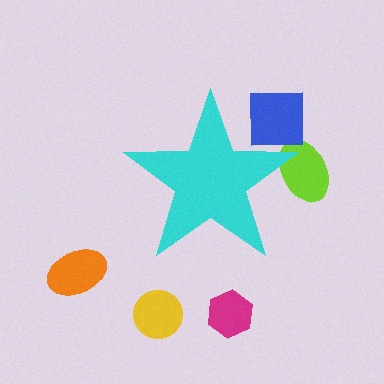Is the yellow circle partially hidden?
No, the yellow circle is fully visible.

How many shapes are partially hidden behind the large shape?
2 shapes are partially hidden.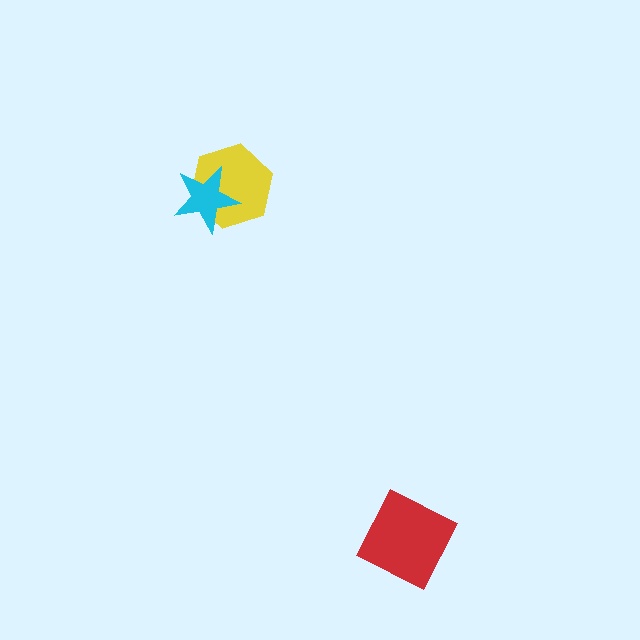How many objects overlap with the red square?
0 objects overlap with the red square.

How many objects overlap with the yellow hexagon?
1 object overlaps with the yellow hexagon.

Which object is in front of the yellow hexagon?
The cyan star is in front of the yellow hexagon.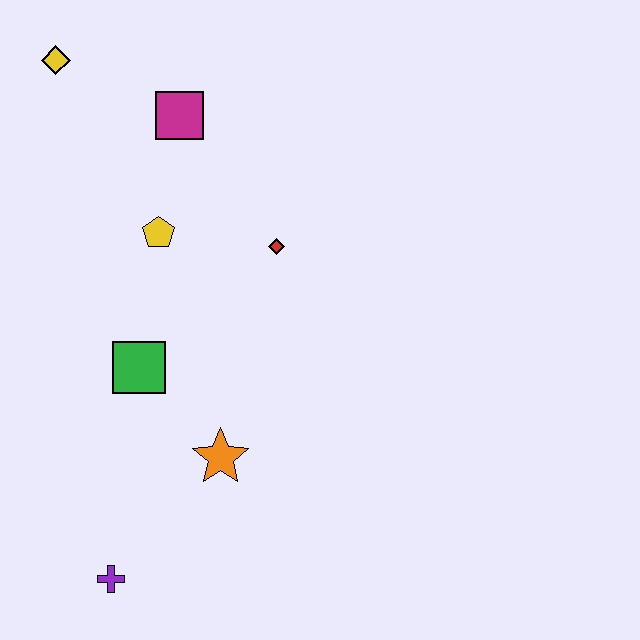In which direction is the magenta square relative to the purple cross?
The magenta square is above the purple cross.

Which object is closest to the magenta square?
The yellow pentagon is closest to the magenta square.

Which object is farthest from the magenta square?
The purple cross is farthest from the magenta square.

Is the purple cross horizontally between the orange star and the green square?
No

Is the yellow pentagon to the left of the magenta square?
Yes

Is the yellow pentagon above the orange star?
Yes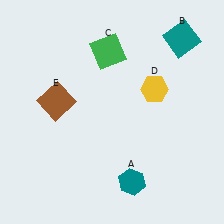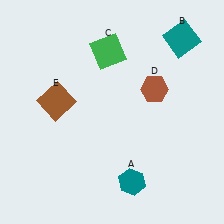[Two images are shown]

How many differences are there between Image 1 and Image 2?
There is 1 difference between the two images.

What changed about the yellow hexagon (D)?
In Image 1, D is yellow. In Image 2, it changed to brown.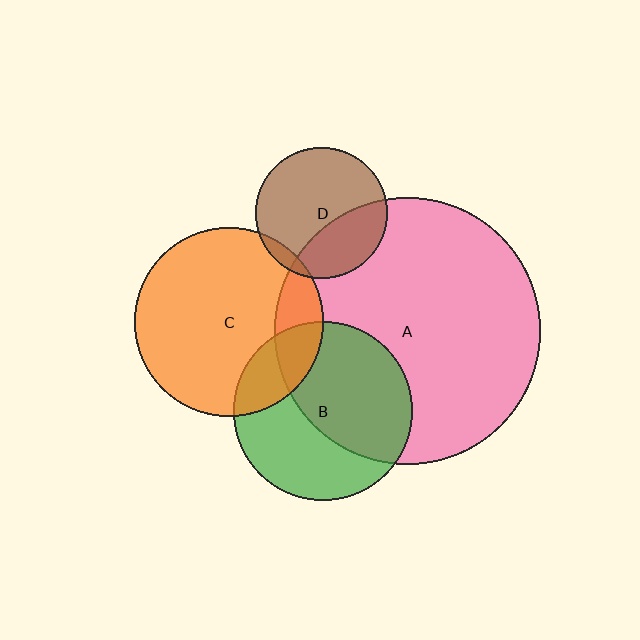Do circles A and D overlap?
Yes.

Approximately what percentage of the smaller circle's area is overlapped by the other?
Approximately 35%.